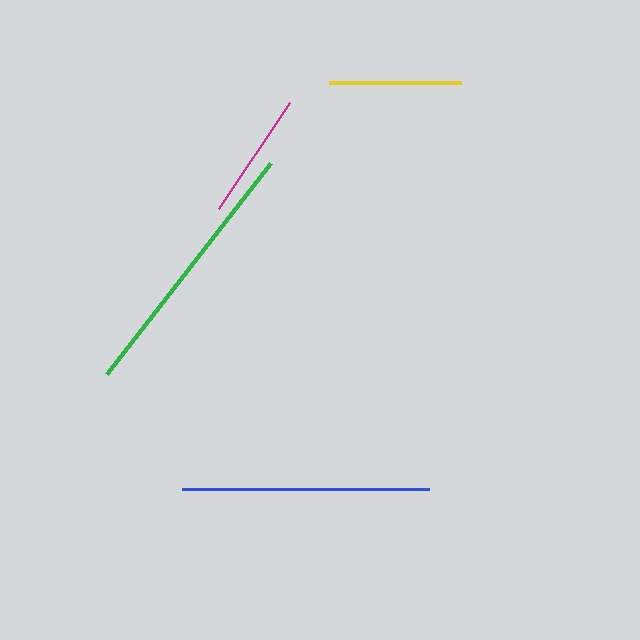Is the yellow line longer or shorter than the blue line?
The blue line is longer than the yellow line.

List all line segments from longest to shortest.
From longest to shortest: green, blue, yellow, magenta.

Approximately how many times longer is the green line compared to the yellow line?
The green line is approximately 2.0 times the length of the yellow line.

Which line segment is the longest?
The green line is the longest at approximately 267 pixels.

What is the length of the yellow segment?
The yellow segment is approximately 132 pixels long.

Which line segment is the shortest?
The magenta line is the shortest at approximately 128 pixels.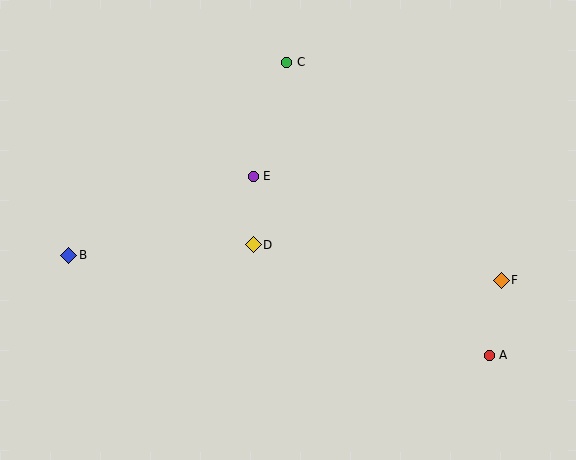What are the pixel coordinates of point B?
Point B is at (69, 255).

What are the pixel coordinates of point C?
Point C is at (287, 62).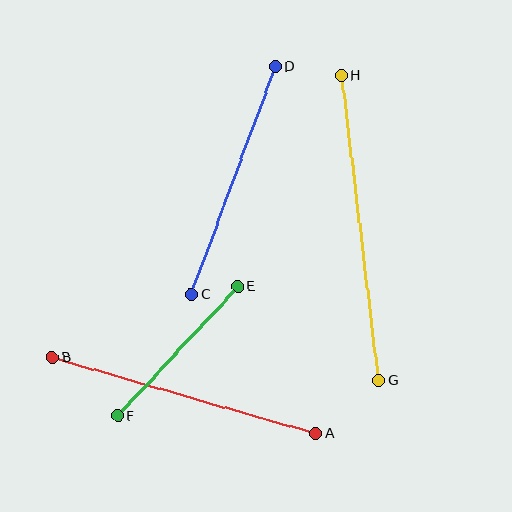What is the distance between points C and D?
The distance is approximately 243 pixels.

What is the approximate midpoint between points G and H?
The midpoint is at approximately (360, 228) pixels.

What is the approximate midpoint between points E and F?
The midpoint is at approximately (178, 351) pixels.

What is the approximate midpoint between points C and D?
The midpoint is at approximately (233, 181) pixels.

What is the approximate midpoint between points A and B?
The midpoint is at approximately (184, 395) pixels.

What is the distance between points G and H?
The distance is approximately 307 pixels.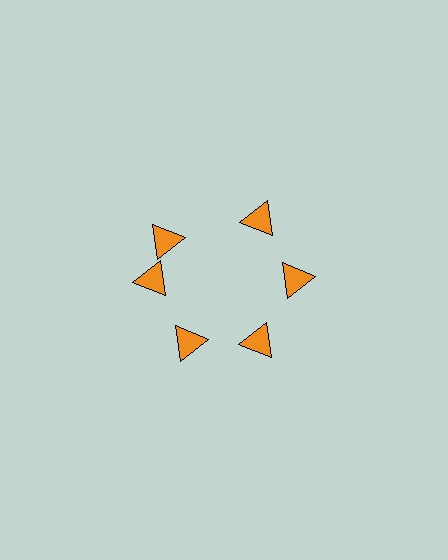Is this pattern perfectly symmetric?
No. The 6 orange triangles are arranged in a ring, but one element near the 11 o'clock position is rotated out of alignment along the ring, breaking the 6-fold rotational symmetry.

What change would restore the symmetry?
The symmetry would be restored by rotating it back into even spacing with its neighbors so that all 6 triangles sit at equal angles and equal distance from the center.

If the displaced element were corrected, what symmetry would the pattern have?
It would have 6-fold rotational symmetry — the pattern would map onto itself every 60 degrees.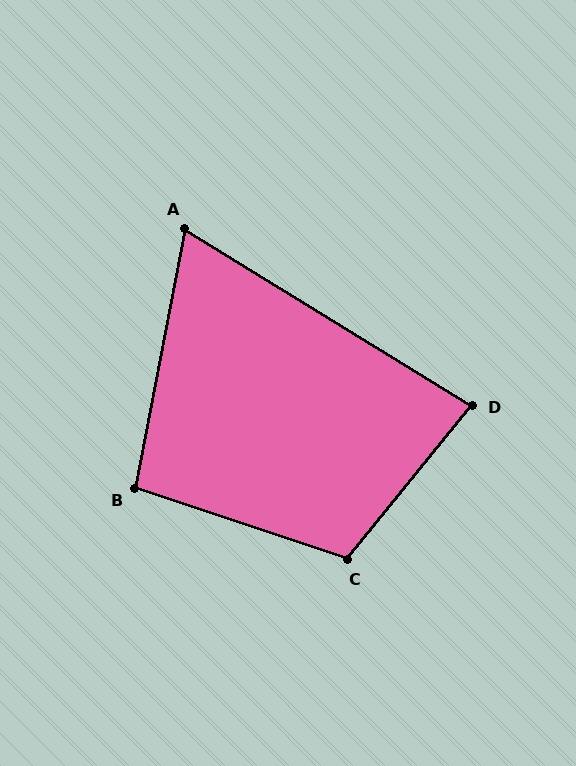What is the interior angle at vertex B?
Approximately 97 degrees (obtuse).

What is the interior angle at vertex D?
Approximately 83 degrees (acute).